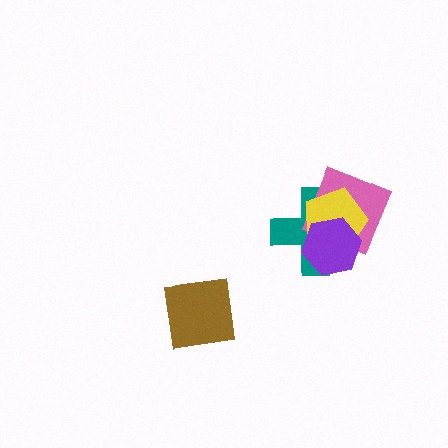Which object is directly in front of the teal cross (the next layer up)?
The pink diamond is directly in front of the teal cross.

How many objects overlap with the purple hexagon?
3 objects overlap with the purple hexagon.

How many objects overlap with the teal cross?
3 objects overlap with the teal cross.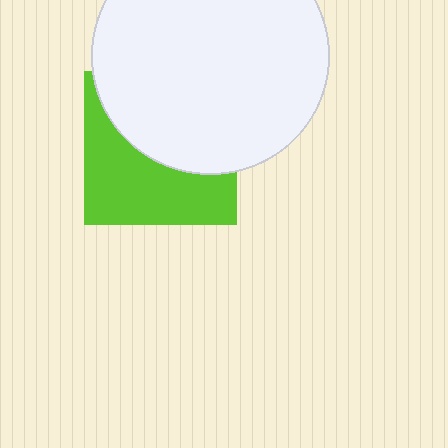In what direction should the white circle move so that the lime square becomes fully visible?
The white circle should move up. That is the shortest direction to clear the overlap and leave the lime square fully visible.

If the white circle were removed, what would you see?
You would see the complete lime square.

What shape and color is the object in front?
The object in front is a white circle.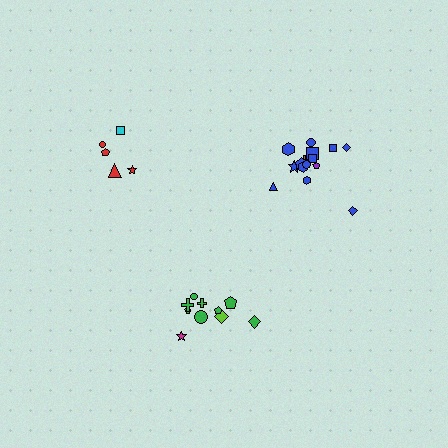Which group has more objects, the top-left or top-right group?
The top-right group.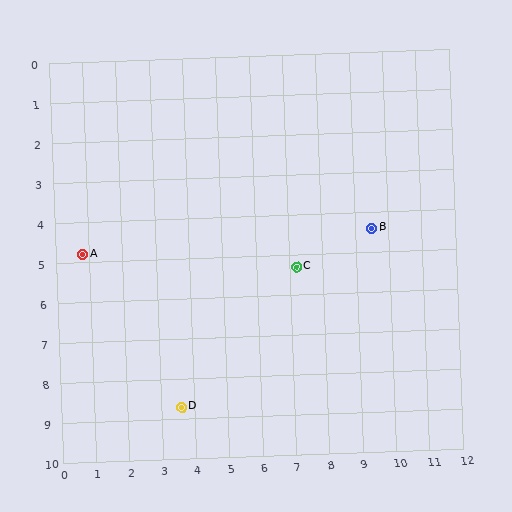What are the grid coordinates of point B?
Point B is at approximately (9.5, 4.4).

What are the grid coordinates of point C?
Point C is at approximately (7.2, 5.3).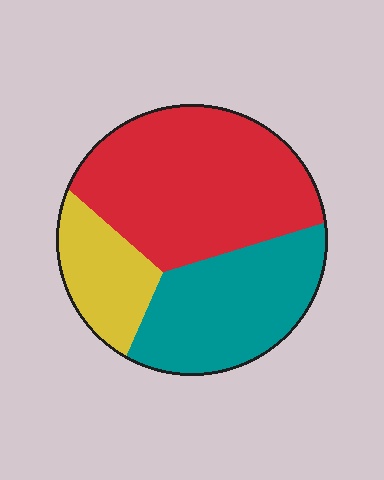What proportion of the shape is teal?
Teal takes up about one third (1/3) of the shape.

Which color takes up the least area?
Yellow, at roughly 15%.